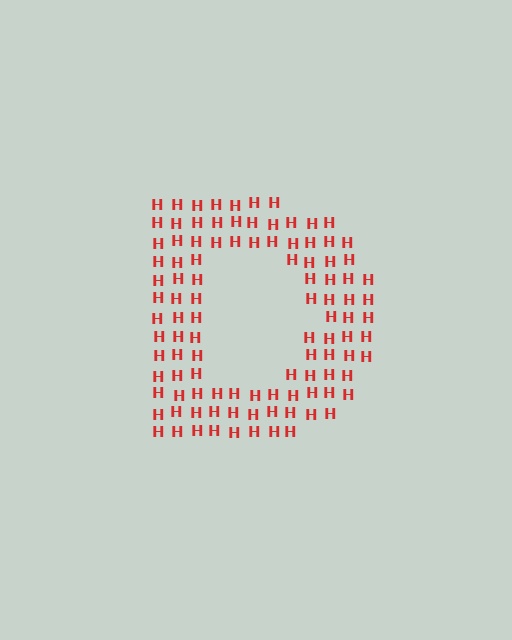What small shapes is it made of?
It is made of small letter H's.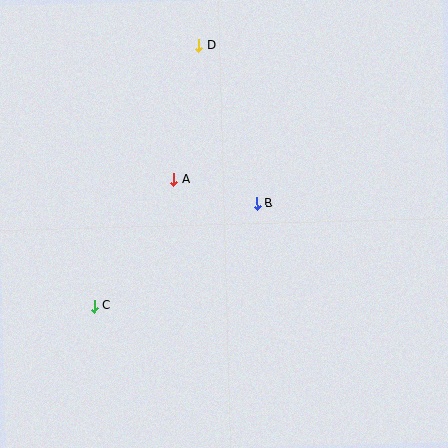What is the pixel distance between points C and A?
The distance between C and A is 149 pixels.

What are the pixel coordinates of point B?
Point B is at (257, 204).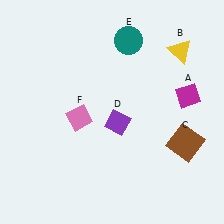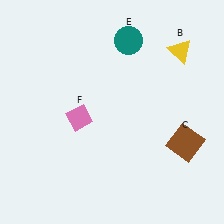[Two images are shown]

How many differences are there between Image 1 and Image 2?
There are 2 differences between the two images.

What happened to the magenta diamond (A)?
The magenta diamond (A) was removed in Image 2. It was in the top-right area of Image 1.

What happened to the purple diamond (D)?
The purple diamond (D) was removed in Image 2. It was in the bottom-right area of Image 1.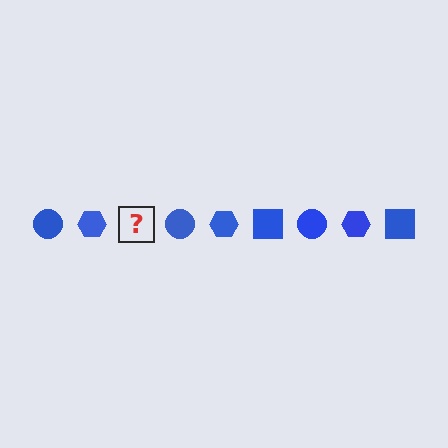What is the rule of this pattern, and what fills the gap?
The rule is that the pattern cycles through circle, hexagon, square shapes in blue. The gap should be filled with a blue square.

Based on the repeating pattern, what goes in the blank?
The blank should be a blue square.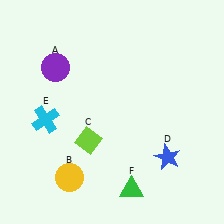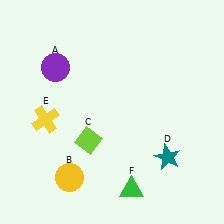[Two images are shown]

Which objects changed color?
D changed from blue to teal. E changed from cyan to yellow.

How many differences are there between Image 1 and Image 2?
There are 2 differences between the two images.